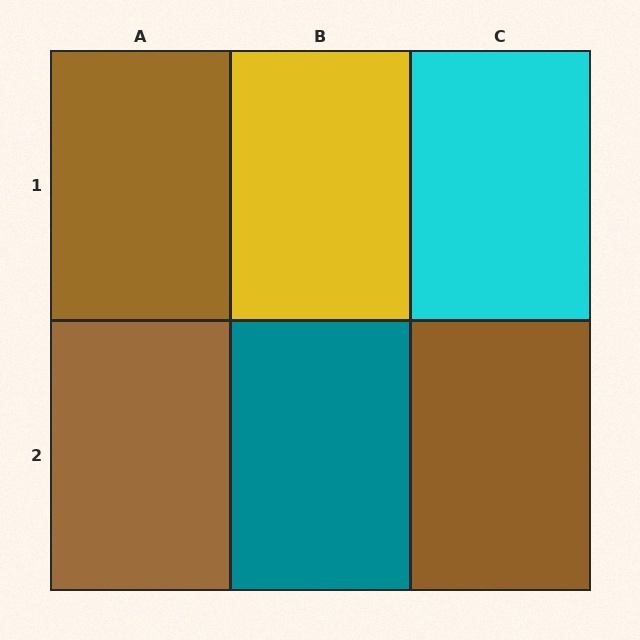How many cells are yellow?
1 cell is yellow.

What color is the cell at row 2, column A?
Brown.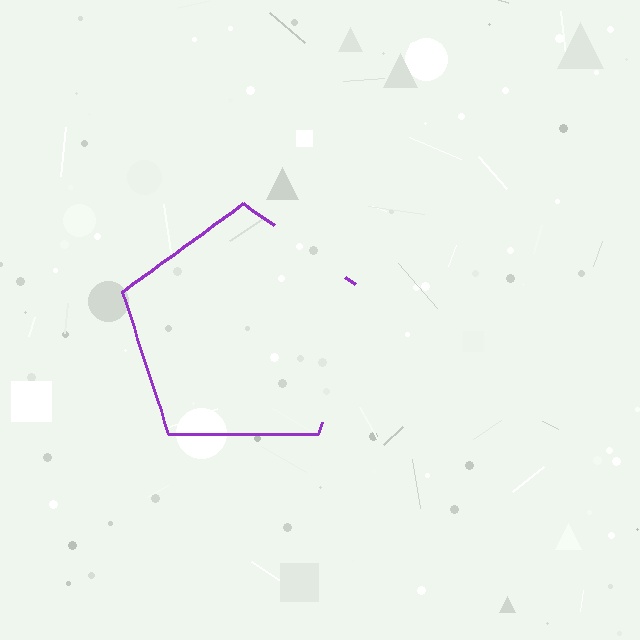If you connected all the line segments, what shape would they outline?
They would outline a pentagon.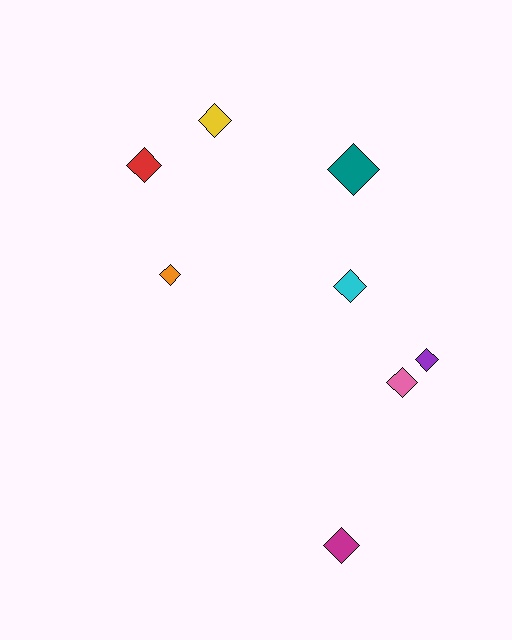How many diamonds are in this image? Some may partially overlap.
There are 8 diamonds.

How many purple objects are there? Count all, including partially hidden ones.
There is 1 purple object.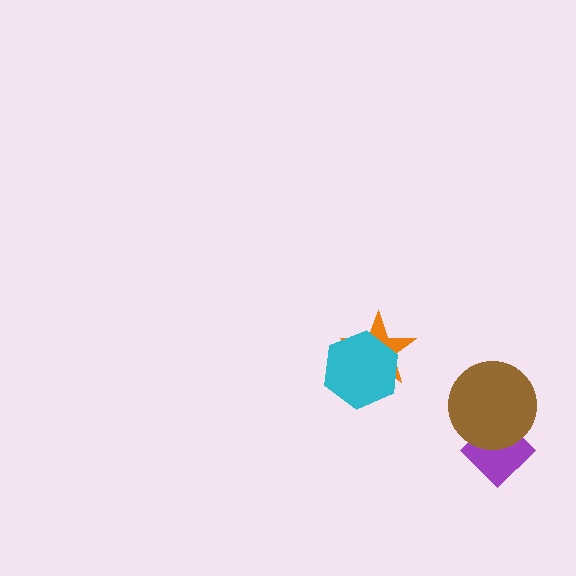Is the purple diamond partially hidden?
Yes, it is partially covered by another shape.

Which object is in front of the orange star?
The cyan hexagon is in front of the orange star.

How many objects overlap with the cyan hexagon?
1 object overlaps with the cyan hexagon.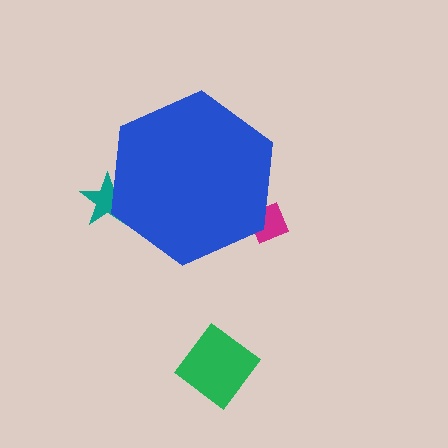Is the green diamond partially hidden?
No, the green diamond is fully visible.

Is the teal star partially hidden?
Yes, the teal star is partially hidden behind the blue hexagon.